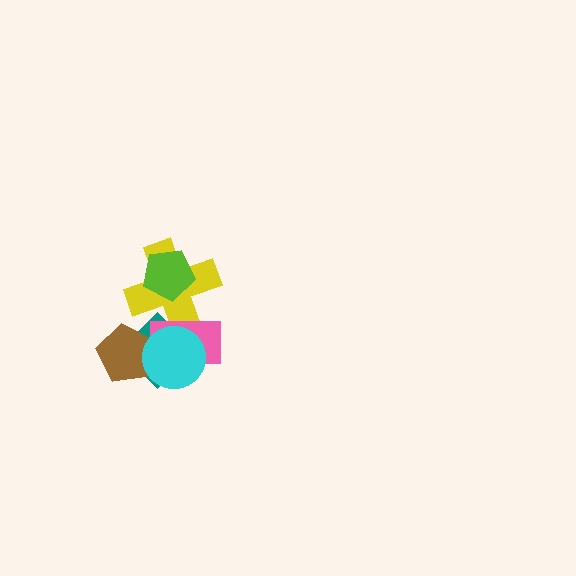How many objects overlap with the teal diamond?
4 objects overlap with the teal diamond.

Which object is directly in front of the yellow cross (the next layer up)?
The teal diamond is directly in front of the yellow cross.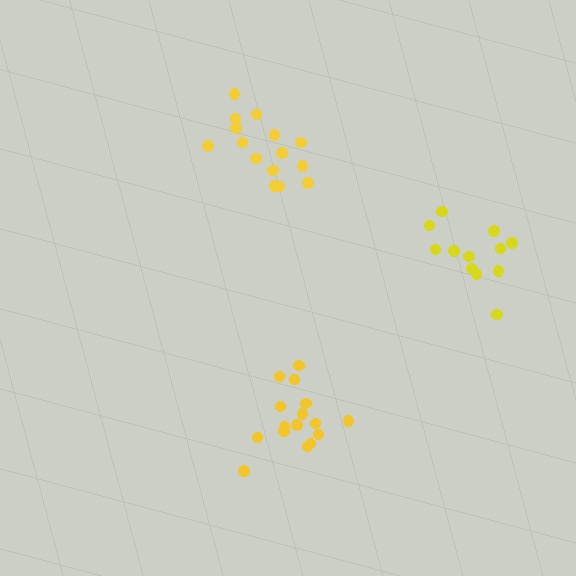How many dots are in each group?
Group 1: 15 dots, Group 2: 12 dots, Group 3: 16 dots (43 total).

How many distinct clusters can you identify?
There are 3 distinct clusters.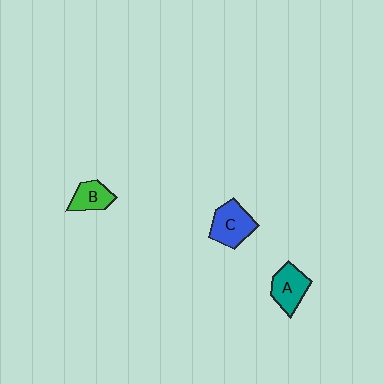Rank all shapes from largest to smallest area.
From largest to smallest: C (blue), A (teal), B (green).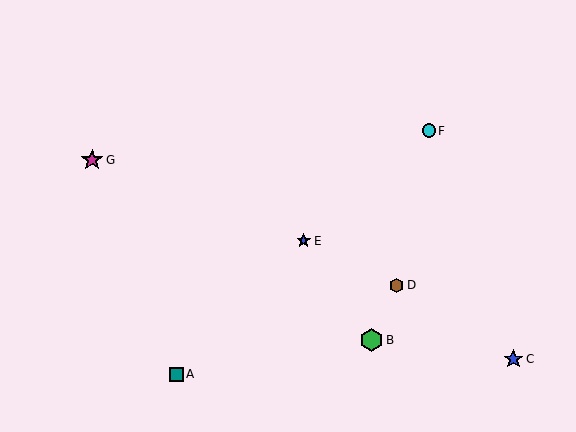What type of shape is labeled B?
Shape B is a green hexagon.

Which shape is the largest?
The green hexagon (labeled B) is the largest.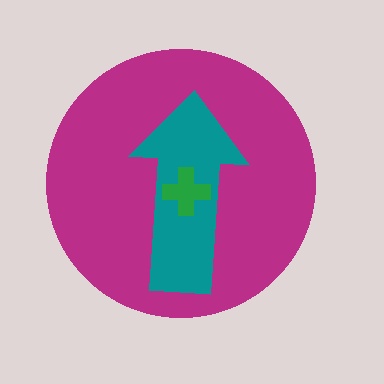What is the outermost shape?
The magenta circle.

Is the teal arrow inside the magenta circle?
Yes.